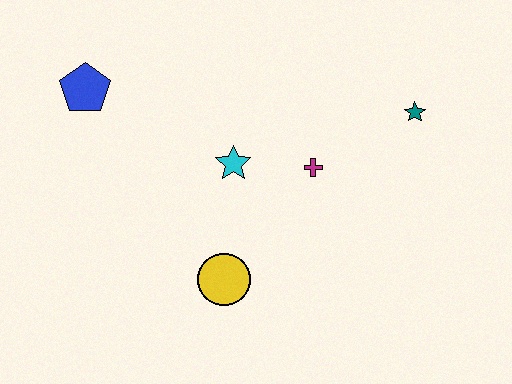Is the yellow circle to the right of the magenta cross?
No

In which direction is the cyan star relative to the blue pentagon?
The cyan star is to the right of the blue pentagon.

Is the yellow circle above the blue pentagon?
No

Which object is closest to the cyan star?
The magenta cross is closest to the cyan star.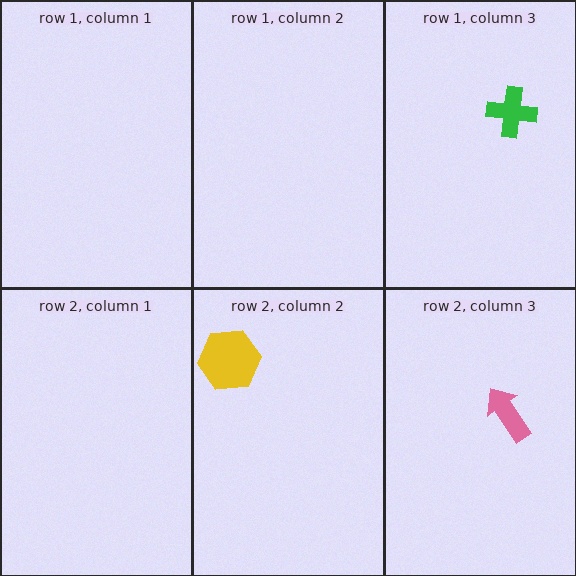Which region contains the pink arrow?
The row 2, column 3 region.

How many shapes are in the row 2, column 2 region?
1.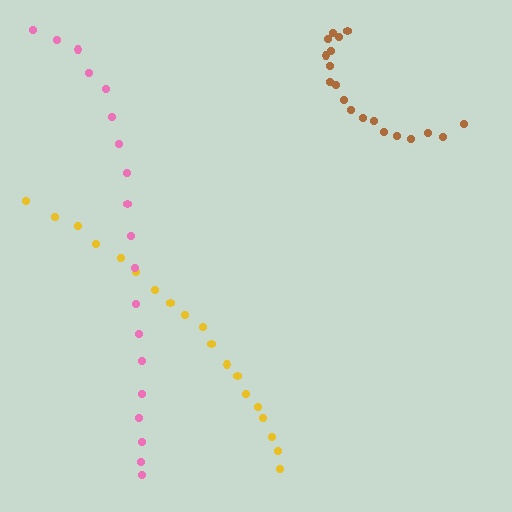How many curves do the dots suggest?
There are 3 distinct paths.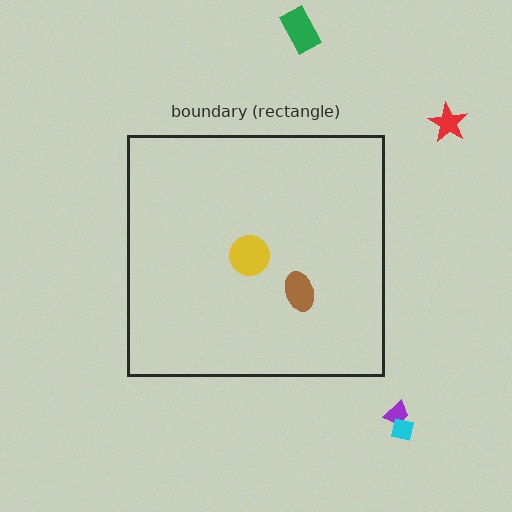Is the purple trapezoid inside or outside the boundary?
Outside.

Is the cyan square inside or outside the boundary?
Outside.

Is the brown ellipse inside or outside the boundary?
Inside.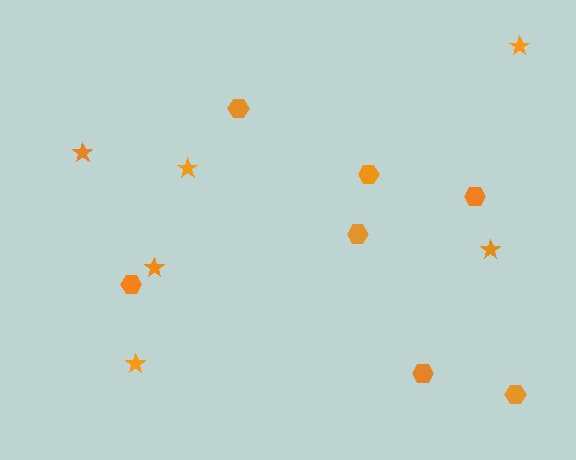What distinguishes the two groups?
There are 2 groups: one group of stars (6) and one group of hexagons (7).